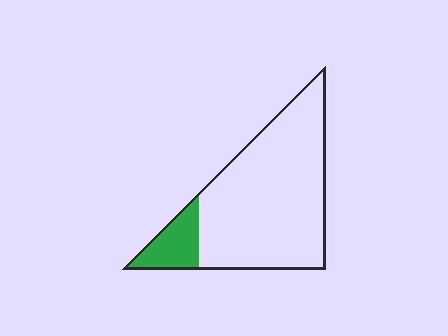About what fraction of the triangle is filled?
About one eighth (1/8).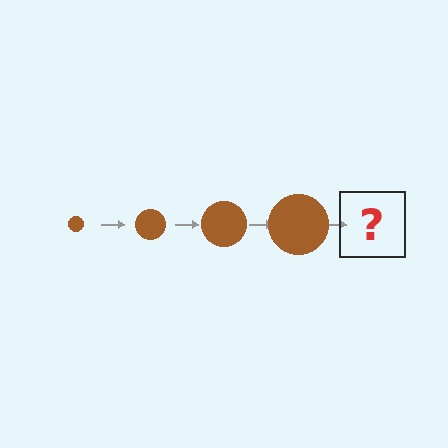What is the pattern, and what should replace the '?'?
The pattern is that the circle gets progressively larger each step. The '?' should be a brown circle, larger than the previous one.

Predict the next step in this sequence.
The next step is a brown circle, larger than the previous one.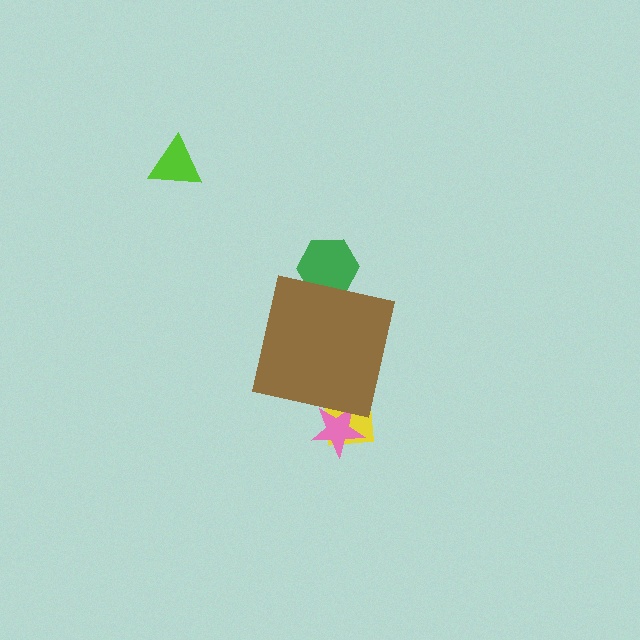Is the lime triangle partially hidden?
No, the lime triangle is fully visible.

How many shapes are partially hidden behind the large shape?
3 shapes are partially hidden.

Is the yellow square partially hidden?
Yes, the yellow square is partially hidden behind the brown square.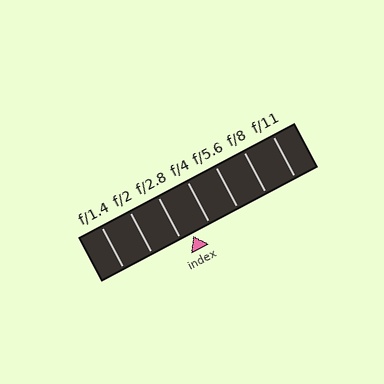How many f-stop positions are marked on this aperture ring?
There are 7 f-stop positions marked.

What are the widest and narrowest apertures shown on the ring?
The widest aperture shown is f/1.4 and the narrowest is f/11.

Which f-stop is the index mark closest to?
The index mark is closest to f/2.8.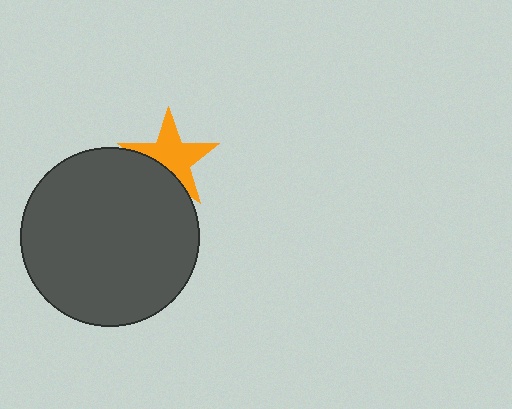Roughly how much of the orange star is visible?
Most of it is visible (roughly 69%).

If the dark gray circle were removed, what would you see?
You would see the complete orange star.